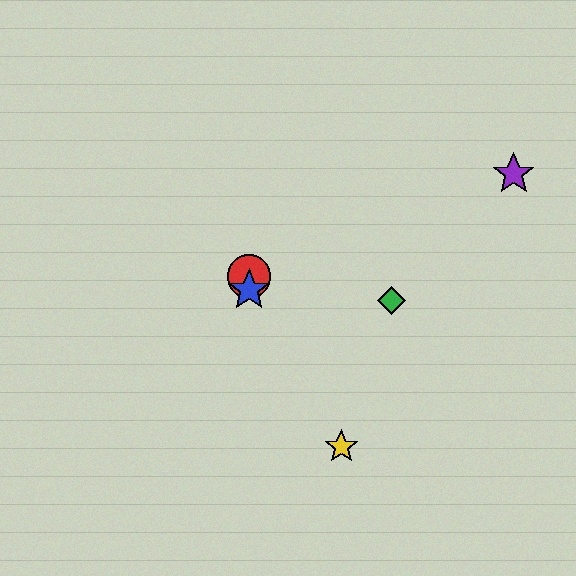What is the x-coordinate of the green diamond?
The green diamond is at x≈392.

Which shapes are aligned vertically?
The red circle, the blue star are aligned vertically.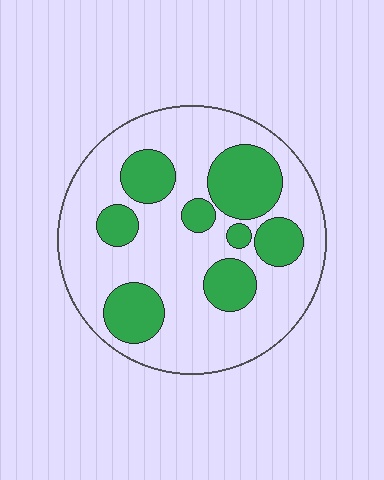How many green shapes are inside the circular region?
8.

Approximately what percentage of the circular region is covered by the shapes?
Approximately 30%.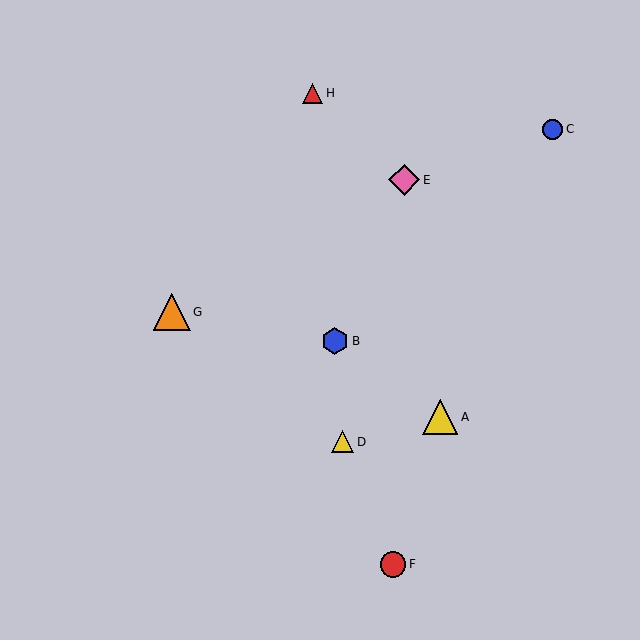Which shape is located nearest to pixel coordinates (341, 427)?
The yellow triangle (labeled D) at (343, 442) is nearest to that location.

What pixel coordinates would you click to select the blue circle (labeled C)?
Click at (553, 129) to select the blue circle C.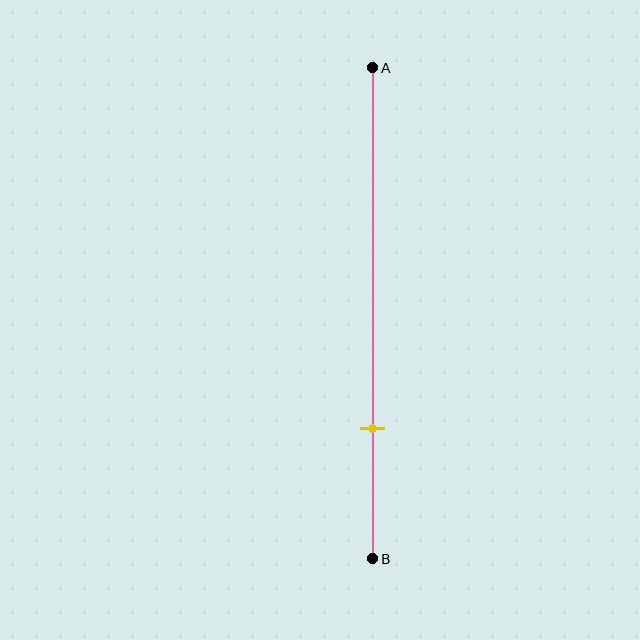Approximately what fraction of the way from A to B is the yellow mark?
The yellow mark is approximately 75% of the way from A to B.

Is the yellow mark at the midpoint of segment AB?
No, the mark is at about 75% from A, not at the 50% midpoint.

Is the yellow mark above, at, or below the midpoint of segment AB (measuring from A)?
The yellow mark is below the midpoint of segment AB.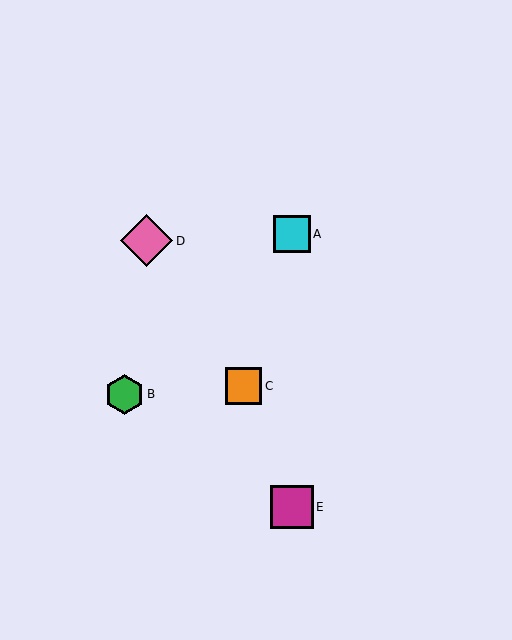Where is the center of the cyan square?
The center of the cyan square is at (292, 234).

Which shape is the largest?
The pink diamond (labeled D) is the largest.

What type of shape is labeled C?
Shape C is an orange square.